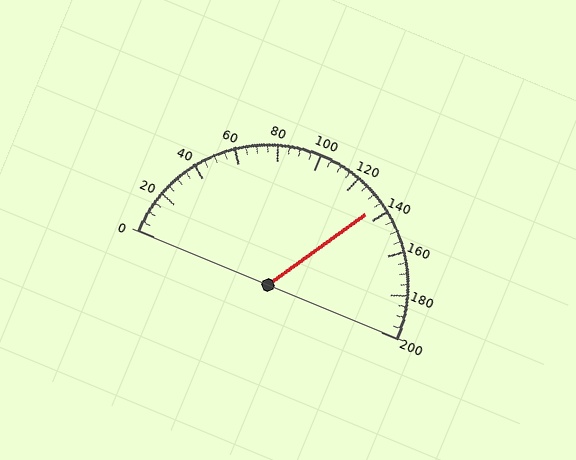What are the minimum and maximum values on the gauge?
The gauge ranges from 0 to 200.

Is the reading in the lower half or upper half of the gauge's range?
The reading is in the upper half of the range (0 to 200).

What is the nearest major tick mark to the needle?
The nearest major tick mark is 140.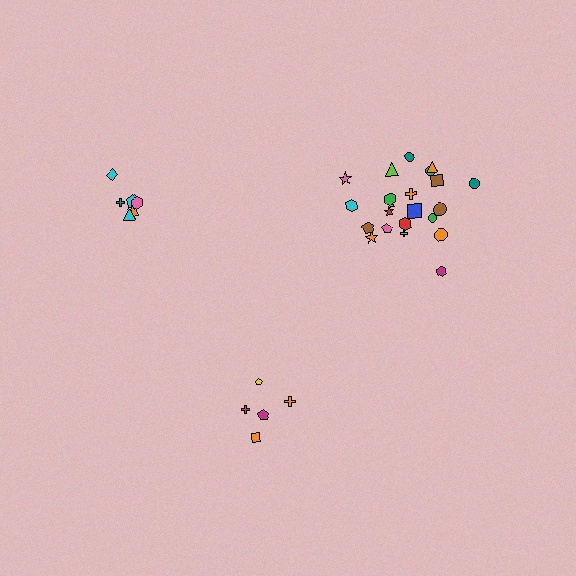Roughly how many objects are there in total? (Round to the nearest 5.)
Roughly 35 objects in total.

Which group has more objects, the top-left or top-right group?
The top-right group.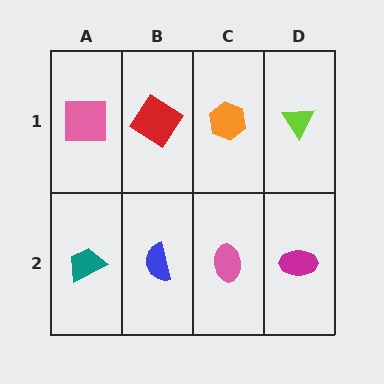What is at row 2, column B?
A blue semicircle.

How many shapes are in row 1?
4 shapes.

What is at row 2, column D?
A magenta ellipse.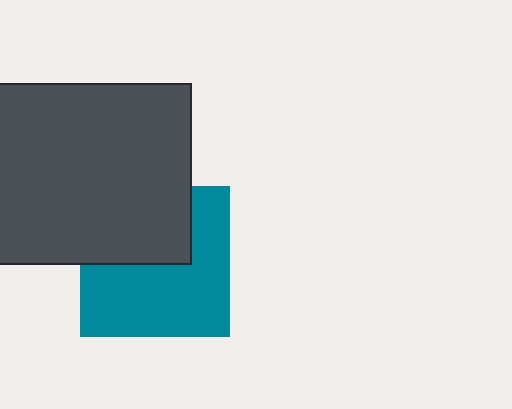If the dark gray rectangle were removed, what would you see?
You would see the complete teal square.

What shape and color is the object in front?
The object in front is a dark gray rectangle.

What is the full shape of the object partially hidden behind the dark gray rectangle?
The partially hidden object is a teal square.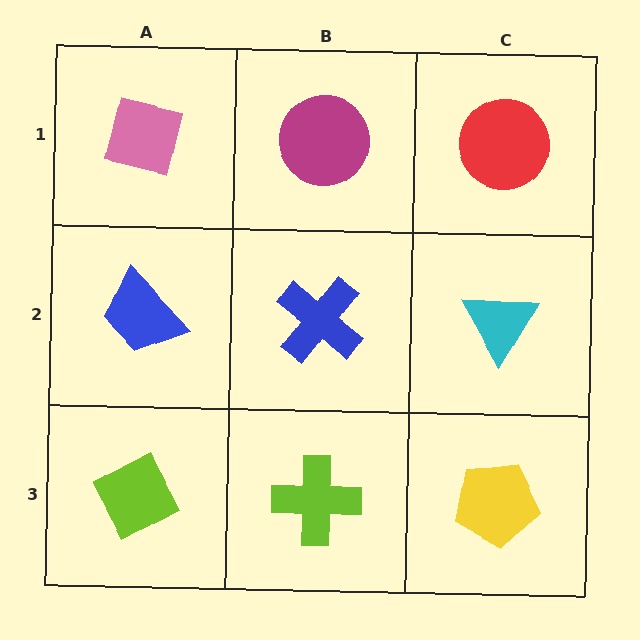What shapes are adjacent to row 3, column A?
A blue trapezoid (row 2, column A), a lime cross (row 3, column B).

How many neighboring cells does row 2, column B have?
4.